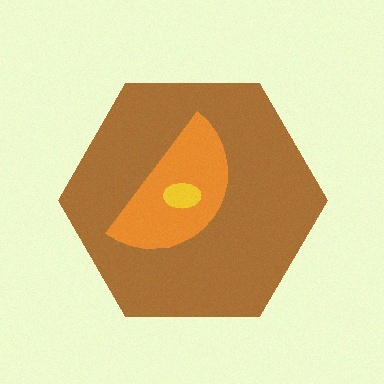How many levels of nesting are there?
3.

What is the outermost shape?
The brown hexagon.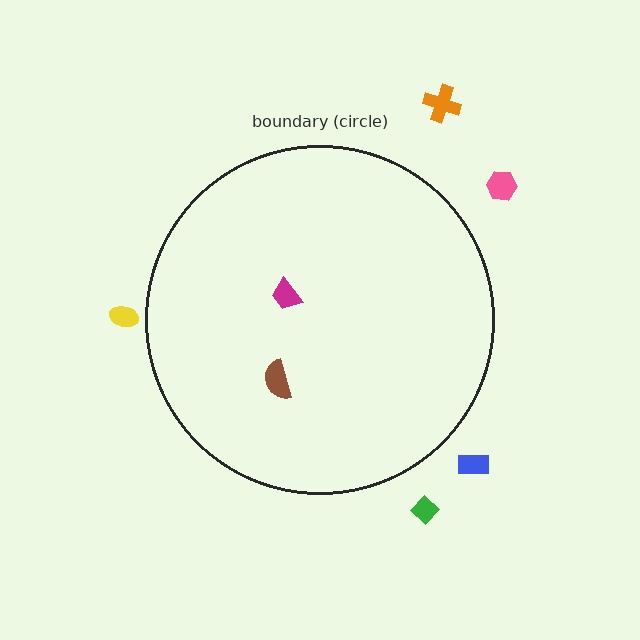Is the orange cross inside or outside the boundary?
Outside.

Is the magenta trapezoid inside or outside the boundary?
Inside.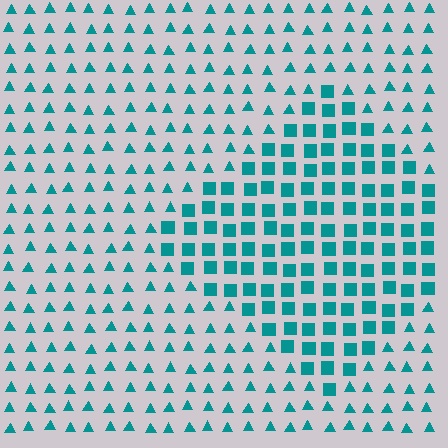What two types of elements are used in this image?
The image uses squares inside the diamond region and triangles outside it.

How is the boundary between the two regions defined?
The boundary is defined by a change in element shape: squares inside vs. triangles outside. All elements share the same color and spacing.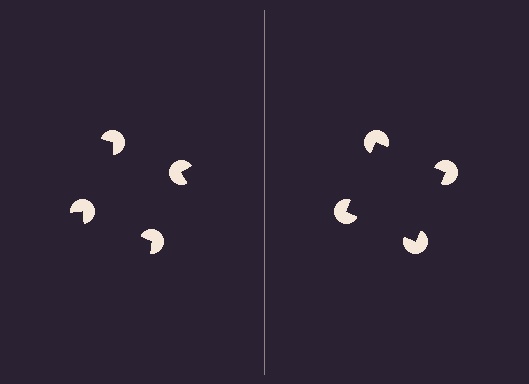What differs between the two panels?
The pac-man discs are positioned identically on both sides; only the wedge orientations differ. On the right they align to a square; on the left they are misaligned.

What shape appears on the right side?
An illusory square.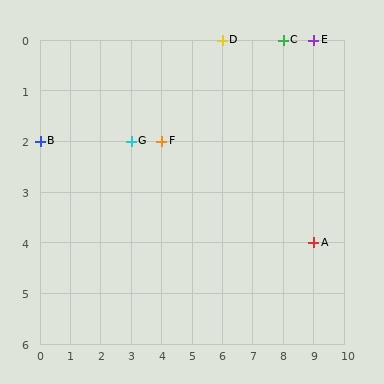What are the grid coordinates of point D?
Point D is at grid coordinates (6, 0).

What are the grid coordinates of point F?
Point F is at grid coordinates (4, 2).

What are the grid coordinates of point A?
Point A is at grid coordinates (9, 4).